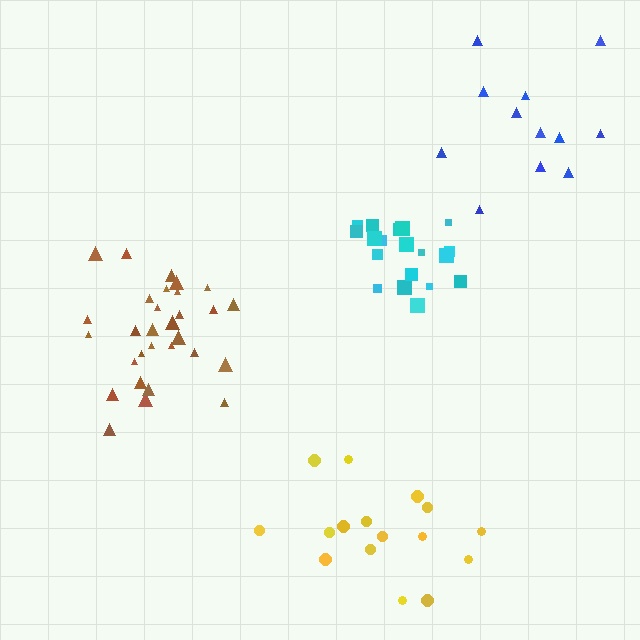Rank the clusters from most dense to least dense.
cyan, brown, yellow, blue.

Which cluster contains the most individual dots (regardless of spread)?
Brown (30).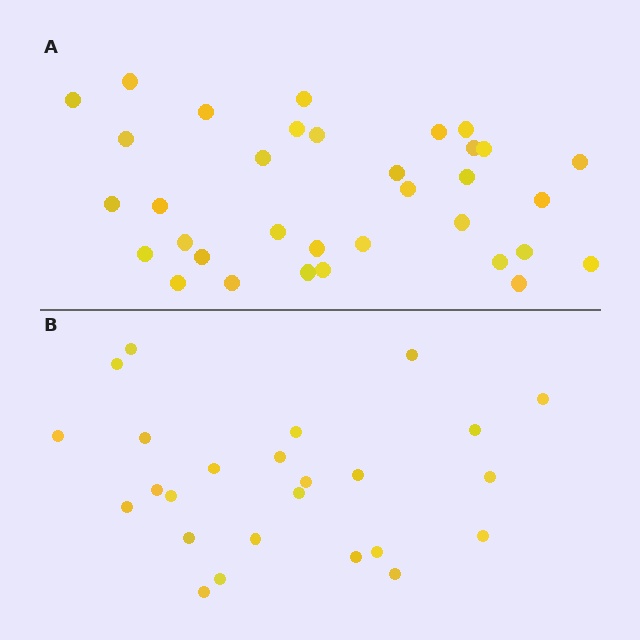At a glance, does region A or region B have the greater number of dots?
Region A (the top region) has more dots.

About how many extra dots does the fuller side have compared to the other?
Region A has roughly 8 or so more dots than region B.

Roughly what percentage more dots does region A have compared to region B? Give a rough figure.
About 35% more.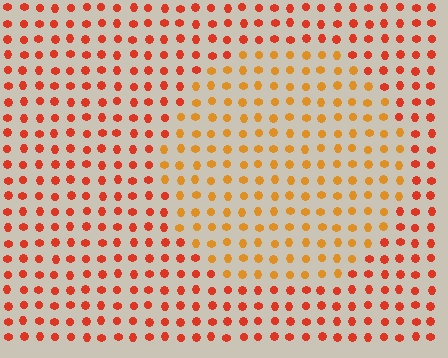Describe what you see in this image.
The image is filled with small red elements in a uniform arrangement. A circle-shaped region is visible where the elements are tinted to a slightly different hue, forming a subtle color boundary.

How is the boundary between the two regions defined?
The boundary is defined purely by a slight shift in hue (about 29 degrees). Spacing, size, and orientation are identical on both sides.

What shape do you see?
I see a circle.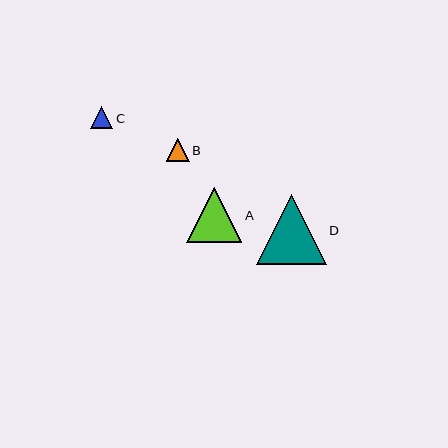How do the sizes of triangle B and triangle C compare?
Triangle B and triangle C are approximately the same size.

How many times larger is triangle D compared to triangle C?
Triangle D is approximately 3.1 times the size of triangle C.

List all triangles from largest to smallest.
From largest to smallest: D, A, B, C.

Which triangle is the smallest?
Triangle C is the smallest with a size of approximately 22 pixels.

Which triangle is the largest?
Triangle D is the largest with a size of approximately 70 pixels.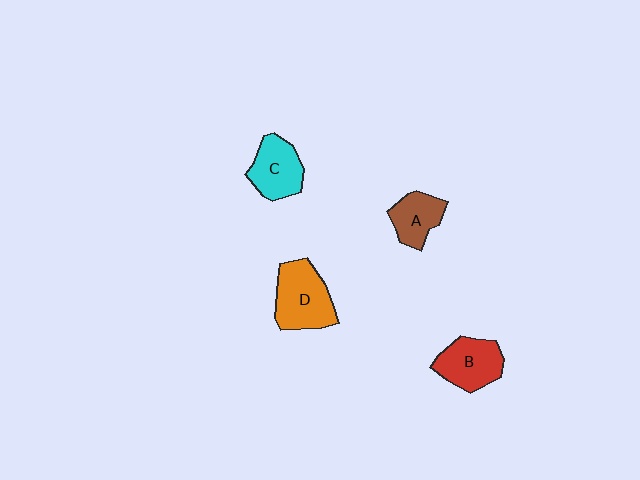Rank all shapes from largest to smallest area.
From largest to smallest: D (orange), B (red), C (cyan), A (brown).